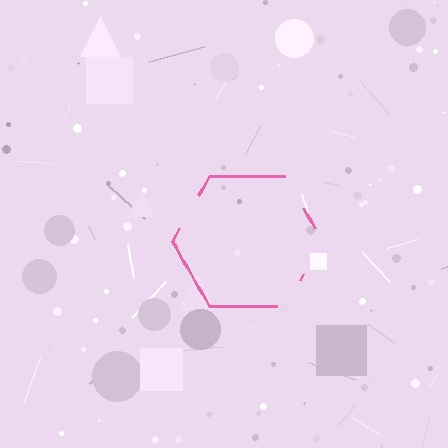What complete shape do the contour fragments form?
The contour fragments form a hexagon.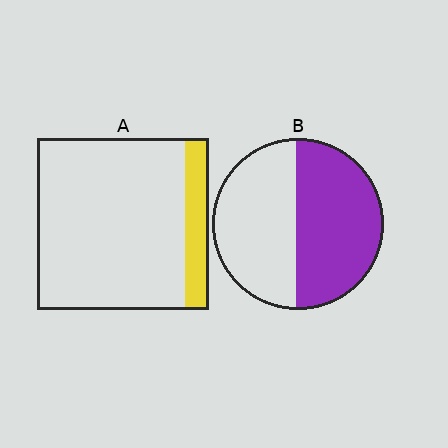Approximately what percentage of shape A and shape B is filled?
A is approximately 15% and B is approximately 50%.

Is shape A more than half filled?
No.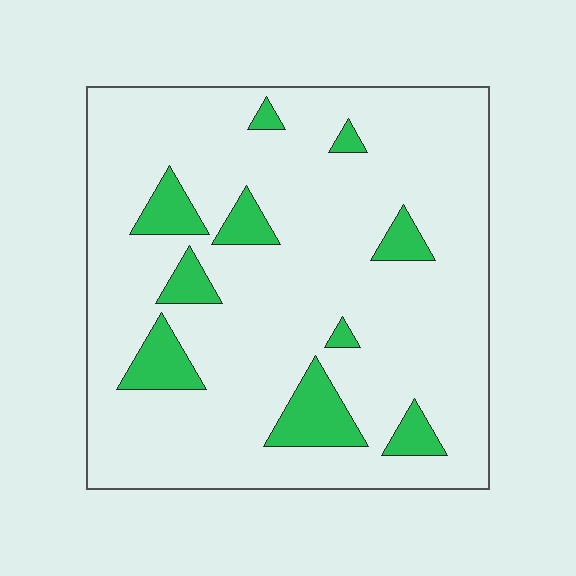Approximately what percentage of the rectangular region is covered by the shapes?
Approximately 15%.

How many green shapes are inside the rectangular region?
10.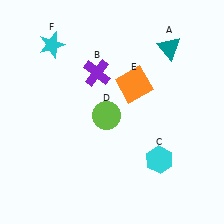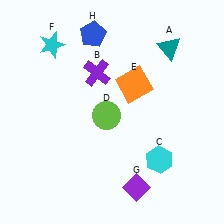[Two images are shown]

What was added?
A purple diamond (G), a blue pentagon (H) were added in Image 2.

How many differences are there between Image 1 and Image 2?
There are 2 differences between the two images.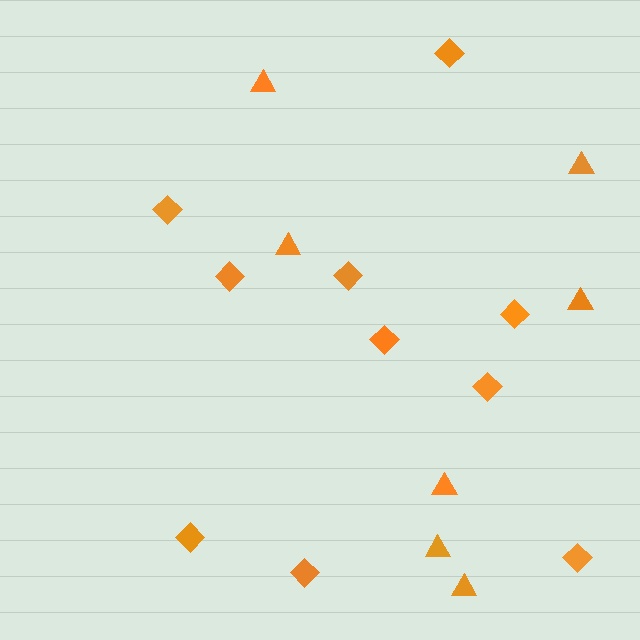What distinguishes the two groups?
There are 2 groups: one group of diamonds (10) and one group of triangles (7).